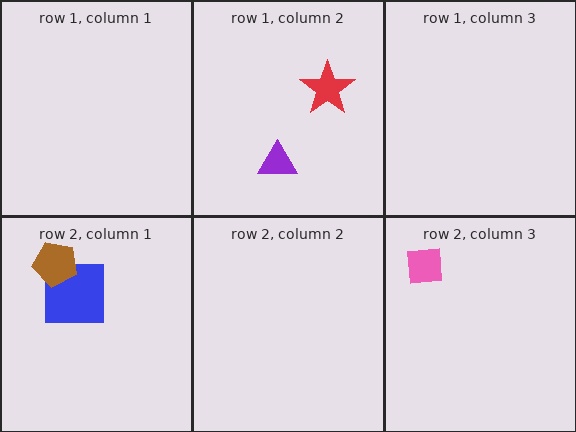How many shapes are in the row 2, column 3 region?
1.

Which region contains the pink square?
The row 2, column 3 region.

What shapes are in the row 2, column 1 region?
The blue square, the brown pentagon.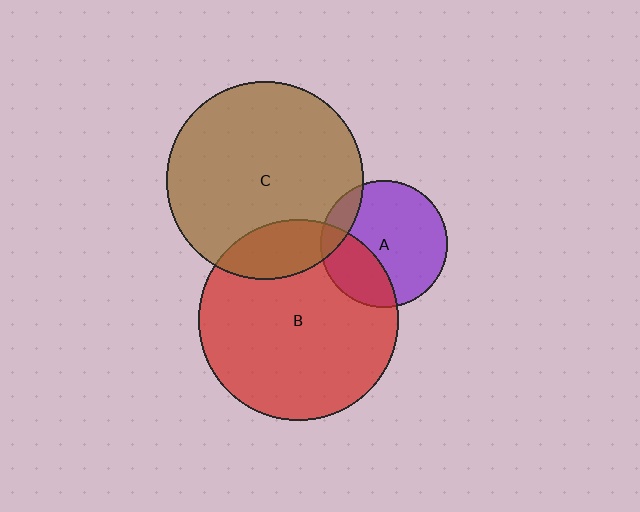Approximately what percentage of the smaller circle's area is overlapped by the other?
Approximately 15%.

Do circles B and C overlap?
Yes.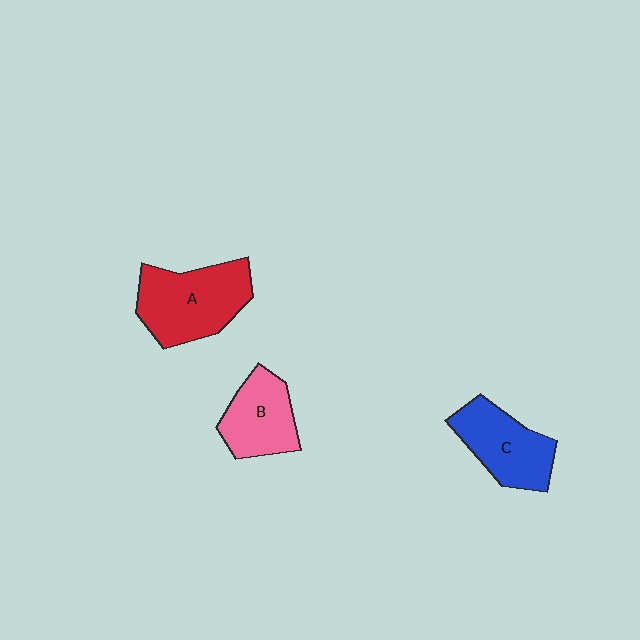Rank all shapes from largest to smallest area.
From largest to smallest: A (red), C (blue), B (pink).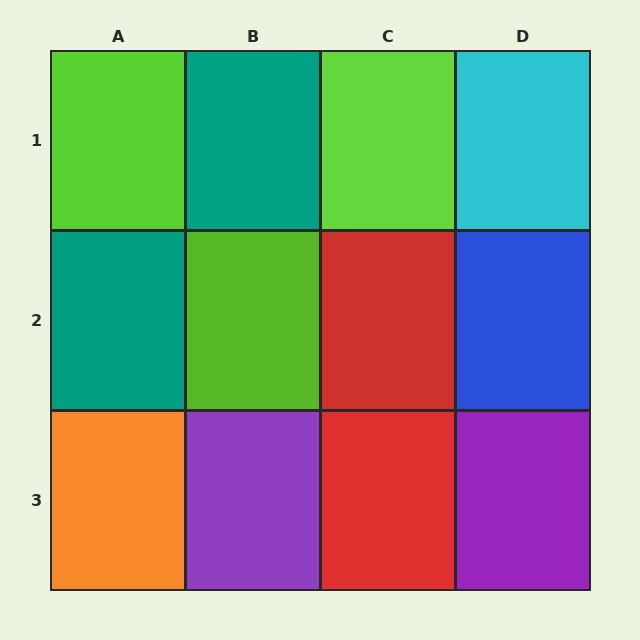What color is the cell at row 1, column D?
Cyan.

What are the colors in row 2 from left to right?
Teal, lime, red, blue.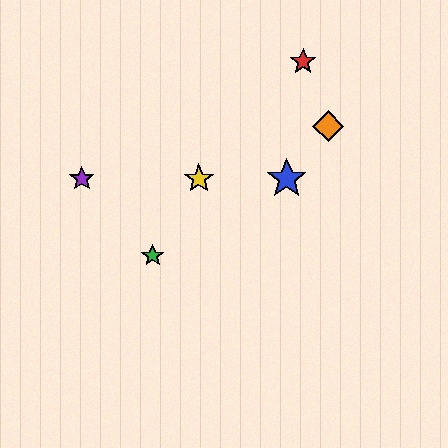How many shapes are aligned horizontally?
3 shapes (the blue star, the yellow star, the purple star) are aligned horizontally.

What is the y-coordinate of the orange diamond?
The orange diamond is at y≈126.